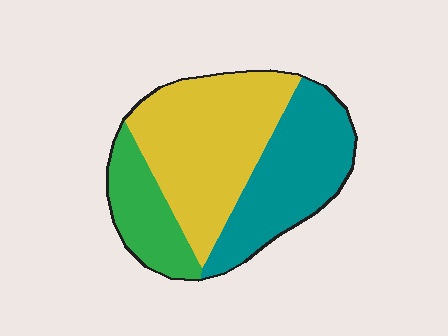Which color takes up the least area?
Green, at roughly 20%.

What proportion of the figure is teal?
Teal covers 35% of the figure.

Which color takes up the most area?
Yellow, at roughly 45%.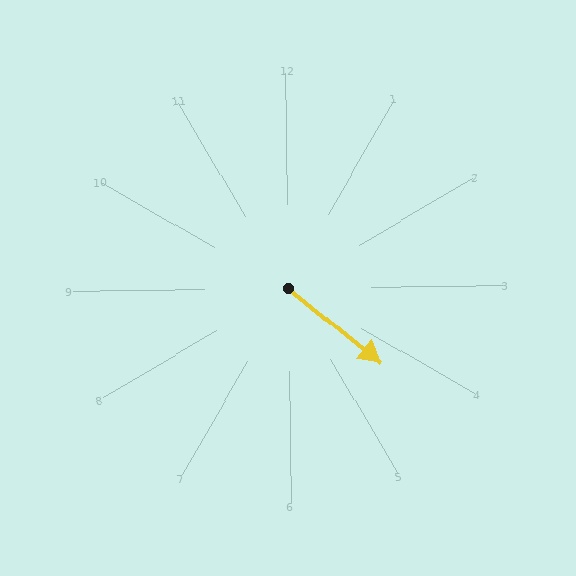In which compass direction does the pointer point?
Southeast.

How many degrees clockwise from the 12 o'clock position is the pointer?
Approximately 130 degrees.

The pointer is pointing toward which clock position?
Roughly 4 o'clock.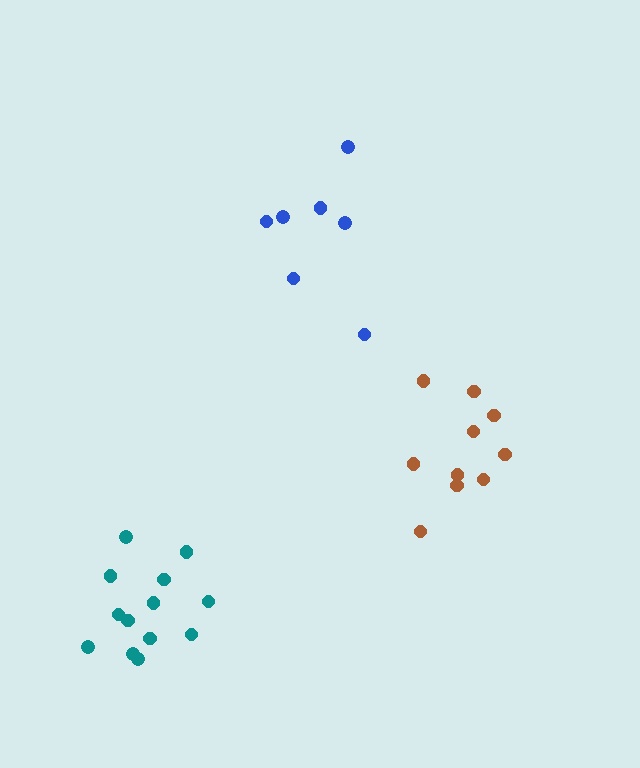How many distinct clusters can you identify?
There are 3 distinct clusters.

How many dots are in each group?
Group 1: 7 dots, Group 2: 13 dots, Group 3: 10 dots (30 total).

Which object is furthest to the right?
The brown cluster is rightmost.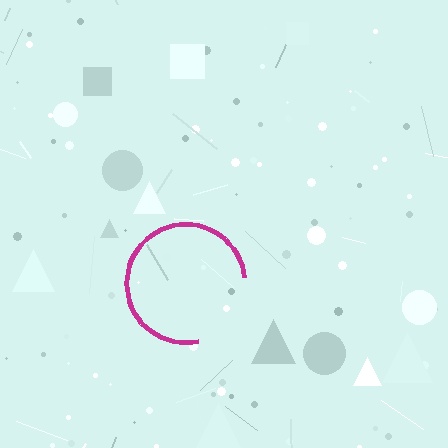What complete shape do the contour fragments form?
The contour fragments form a circle.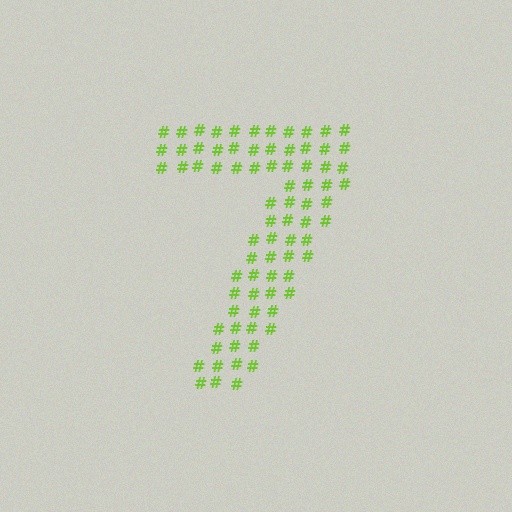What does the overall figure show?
The overall figure shows the digit 7.